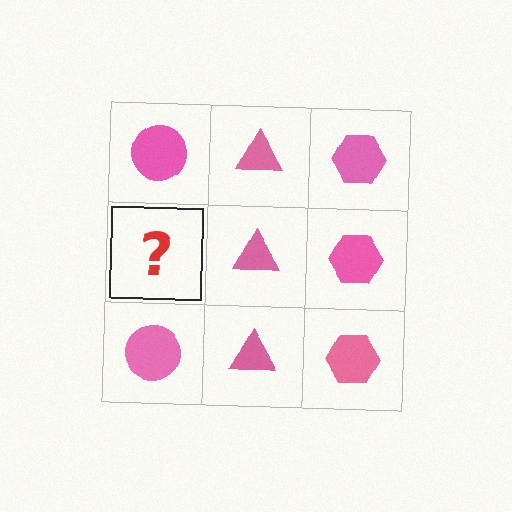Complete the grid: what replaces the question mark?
The question mark should be replaced with a pink circle.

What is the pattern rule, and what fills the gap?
The rule is that each column has a consistent shape. The gap should be filled with a pink circle.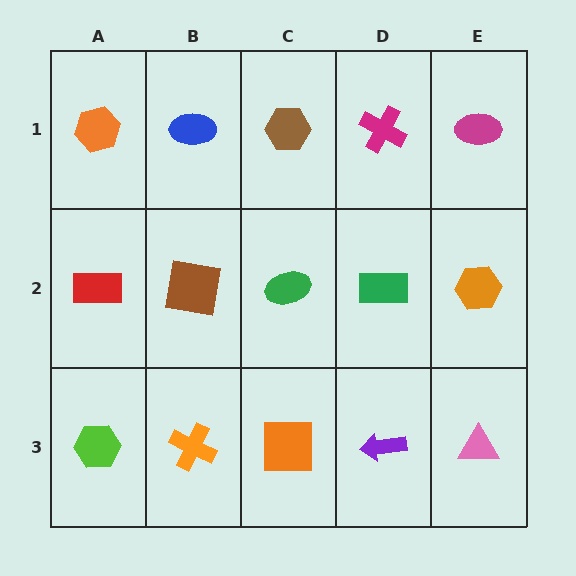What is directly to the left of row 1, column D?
A brown hexagon.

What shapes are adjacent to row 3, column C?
A green ellipse (row 2, column C), an orange cross (row 3, column B), a purple arrow (row 3, column D).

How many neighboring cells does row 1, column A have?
2.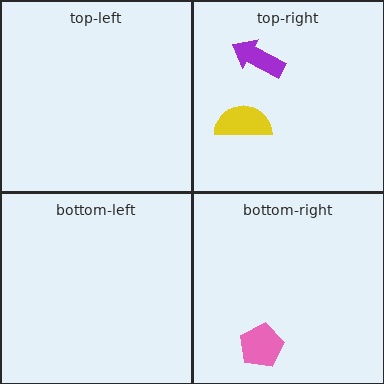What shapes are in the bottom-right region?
The pink pentagon.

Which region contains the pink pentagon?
The bottom-right region.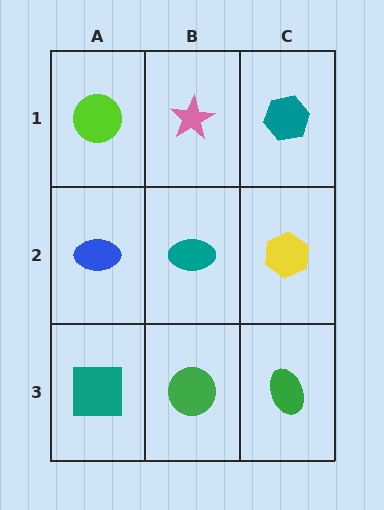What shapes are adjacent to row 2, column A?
A lime circle (row 1, column A), a teal square (row 3, column A), a teal ellipse (row 2, column B).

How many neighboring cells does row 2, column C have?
3.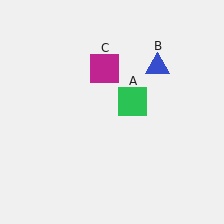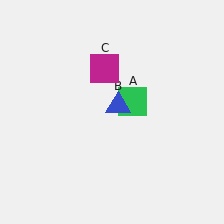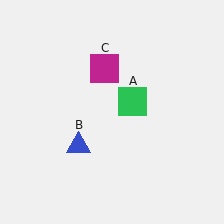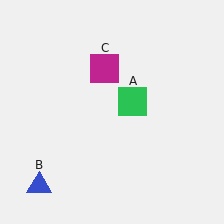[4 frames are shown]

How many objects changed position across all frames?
1 object changed position: blue triangle (object B).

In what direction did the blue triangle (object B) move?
The blue triangle (object B) moved down and to the left.